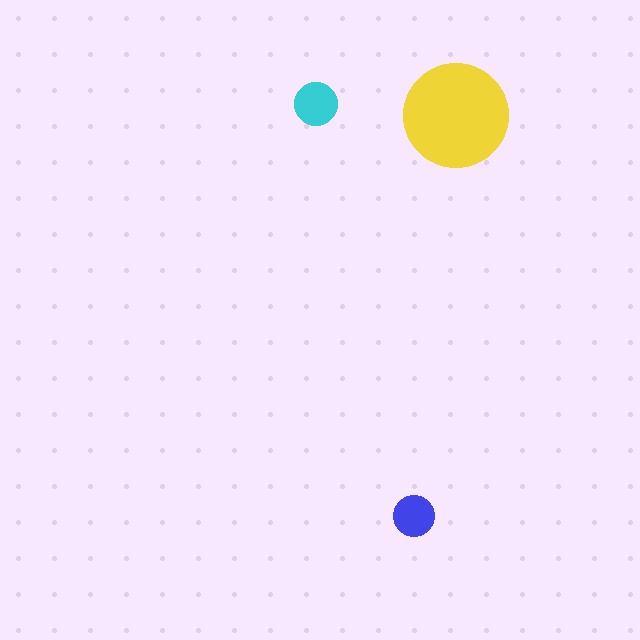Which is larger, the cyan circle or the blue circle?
The cyan one.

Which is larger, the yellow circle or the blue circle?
The yellow one.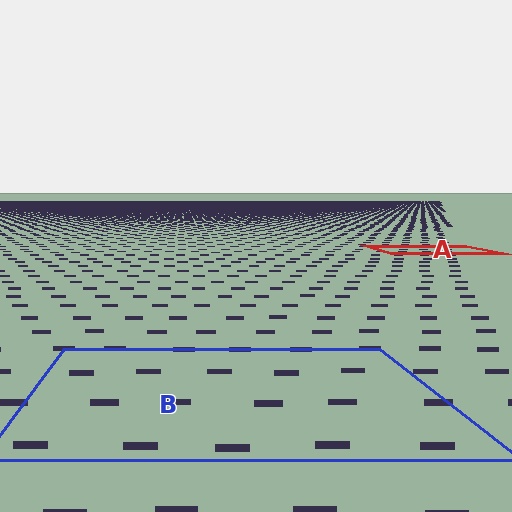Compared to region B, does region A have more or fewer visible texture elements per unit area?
Region A has more texture elements per unit area — they are packed more densely because it is farther away.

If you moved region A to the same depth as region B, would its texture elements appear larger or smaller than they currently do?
They would appear larger. At a closer depth, the same texture elements are projected at a bigger on-screen size.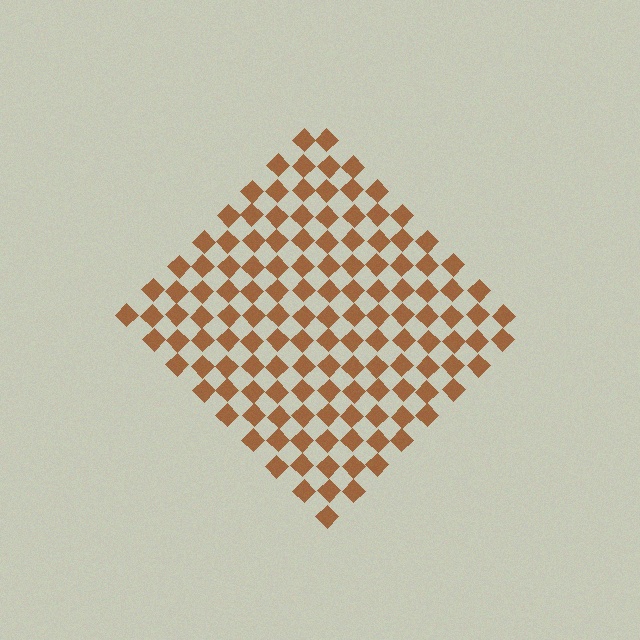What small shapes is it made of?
It is made of small diamonds.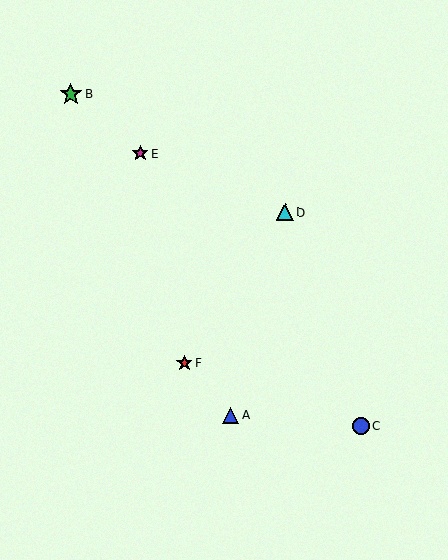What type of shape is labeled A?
Shape A is a blue triangle.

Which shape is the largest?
The green star (labeled B) is the largest.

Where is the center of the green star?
The center of the green star is at (71, 94).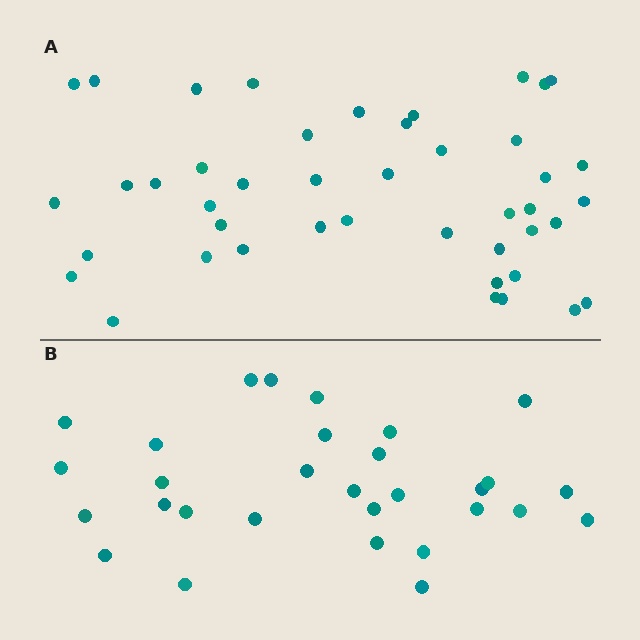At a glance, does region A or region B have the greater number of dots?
Region A (the top region) has more dots.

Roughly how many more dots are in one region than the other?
Region A has approximately 15 more dots than region B.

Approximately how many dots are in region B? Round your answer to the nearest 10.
About 30 dots.